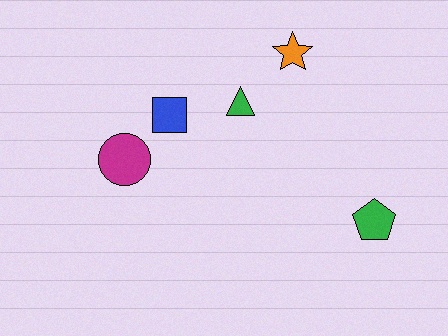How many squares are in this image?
There is 1 square.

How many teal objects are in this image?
There are no teal objects.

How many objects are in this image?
There are 5 objects.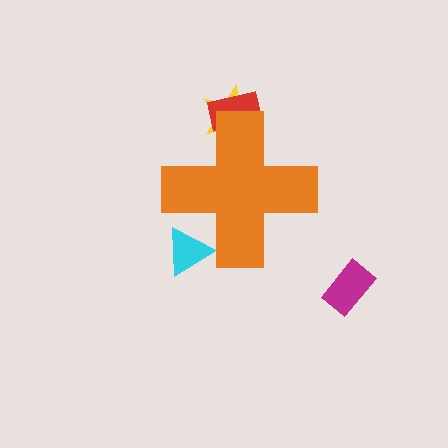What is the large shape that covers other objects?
An orange cross.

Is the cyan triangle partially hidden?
Yes, the cyan triangle is partially hidden behind the orange cross.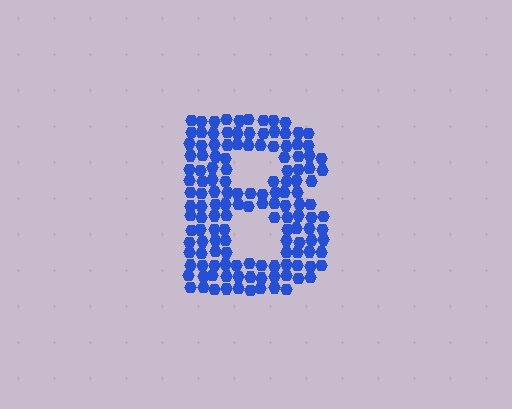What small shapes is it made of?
It is made of small hexagons.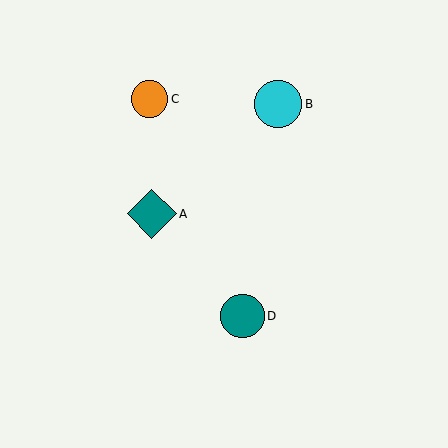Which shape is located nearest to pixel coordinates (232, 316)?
The teal circle (labeled D) at (243, 316) is nearest to that location.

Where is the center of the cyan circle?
The center of the cyan circle is at (278, 104).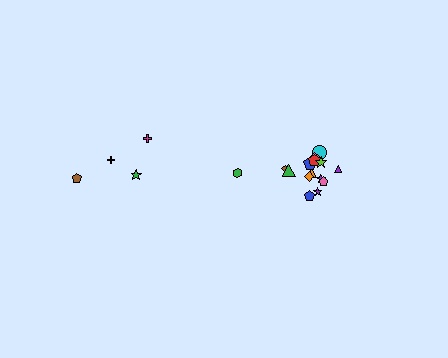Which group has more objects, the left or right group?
The right group.